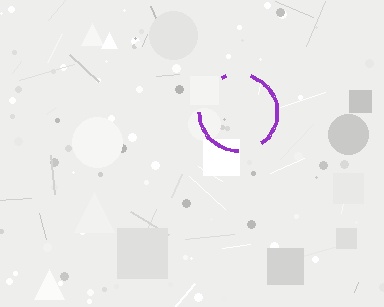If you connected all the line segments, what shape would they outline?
They would outline a circle.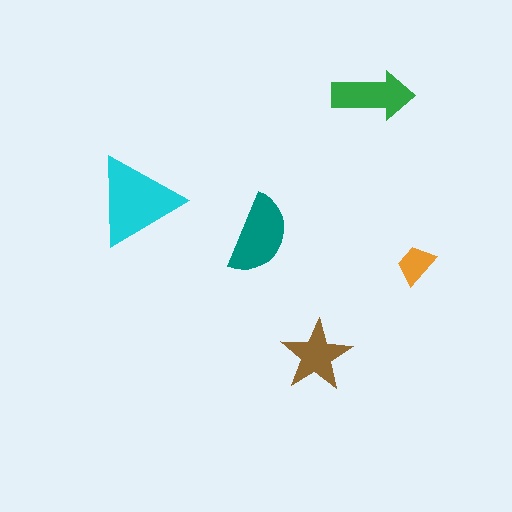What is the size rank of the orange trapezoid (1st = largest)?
5th.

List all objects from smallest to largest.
The orange trapezoid, the brown star, the green arrow, the teal semicircle, the cyan triangle.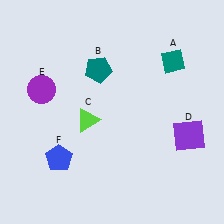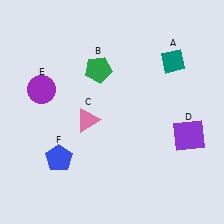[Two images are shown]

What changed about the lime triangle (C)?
In Image 1, C is lime. In Image 2, it changed to pink.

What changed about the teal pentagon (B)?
In Image 1, B is teal. In Image 2, it changed to green.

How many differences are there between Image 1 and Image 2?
There are 2 differences between the two images.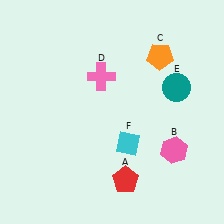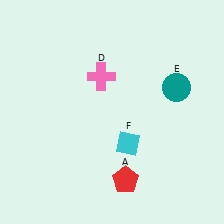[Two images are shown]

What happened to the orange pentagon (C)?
The orange pentagon (C) was removed in Image 2. It was in the top-right area of Image 1.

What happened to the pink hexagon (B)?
The pink hexagon (B) was removed in Image 2. It was in the bottom-right area of Image 1.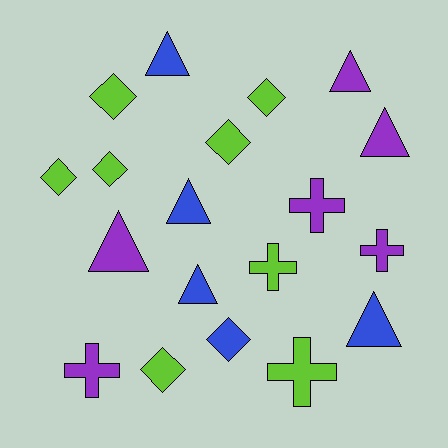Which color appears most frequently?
Lime, with 8 objects.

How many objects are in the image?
There are 19 objects.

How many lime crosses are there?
There are 2 lime crosses.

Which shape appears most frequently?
Triangle, with 7 objects.